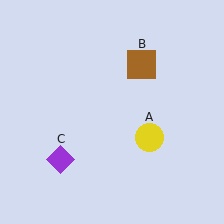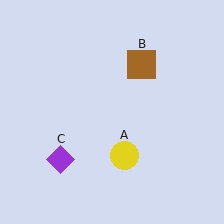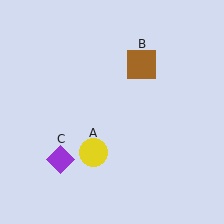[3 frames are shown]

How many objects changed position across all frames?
1 object changed position: yellow circle (object A).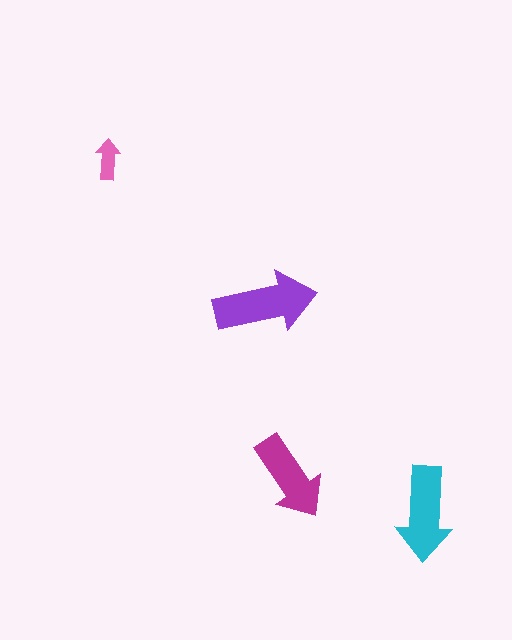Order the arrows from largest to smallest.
the purple one, the cyan one, the magenta one, the pink one.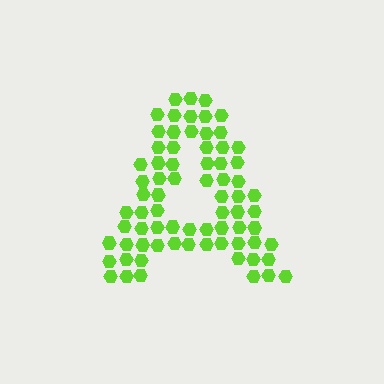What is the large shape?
The large shape is the letter A.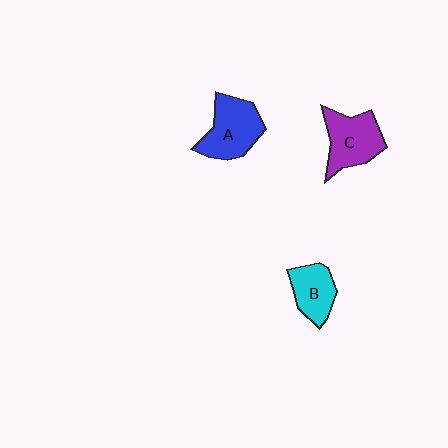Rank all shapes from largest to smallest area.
From largest to smallest: A (blue), C (purple), B (cyan).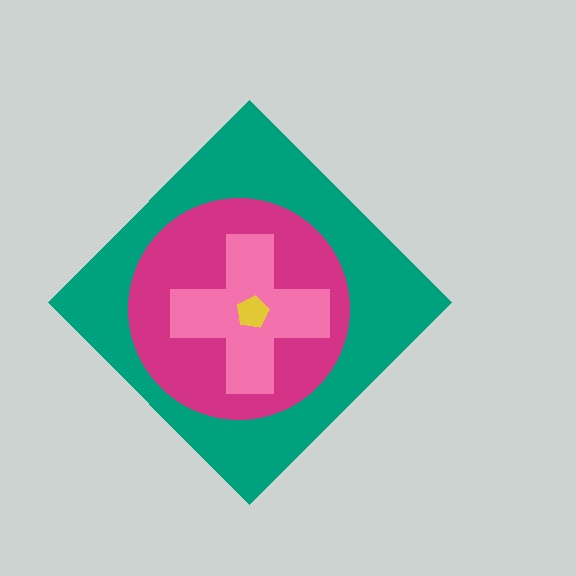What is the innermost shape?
The yellow pentagon.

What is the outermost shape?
The teal diamond.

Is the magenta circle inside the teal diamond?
Yes.